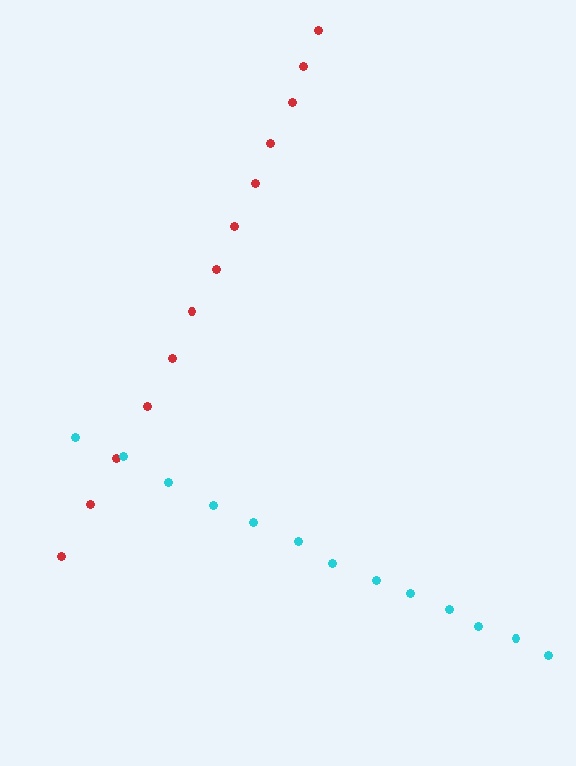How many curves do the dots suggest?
There are 2 distinct paths.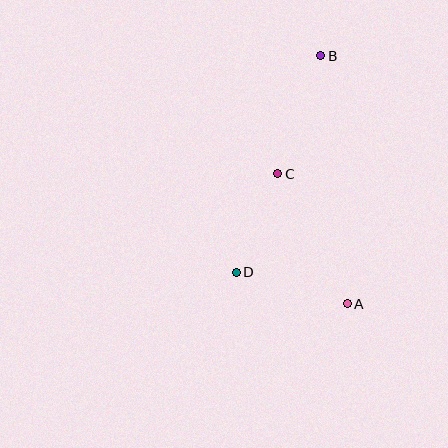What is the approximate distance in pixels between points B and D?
The distance between B and D is approximately 232 pixels.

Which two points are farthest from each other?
Points A and B are farthest from each other.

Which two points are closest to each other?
Points C and D are closest to each other.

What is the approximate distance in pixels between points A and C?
The distance between A and C is approximately 148 pixels.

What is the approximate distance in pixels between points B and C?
The distance between B and C is approximately 125 pixels.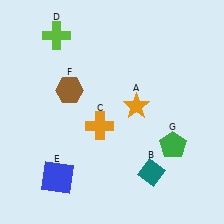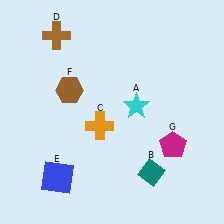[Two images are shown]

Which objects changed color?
A changed from orange to cyan. D changed from lime to brown. G changed from green to magenta.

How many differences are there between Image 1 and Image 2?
There are 3 differences between the two images.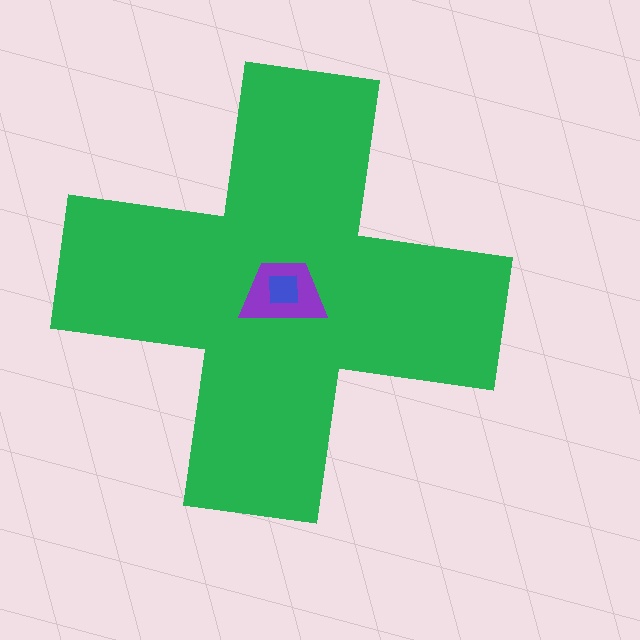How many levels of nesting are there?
3.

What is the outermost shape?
The green cross.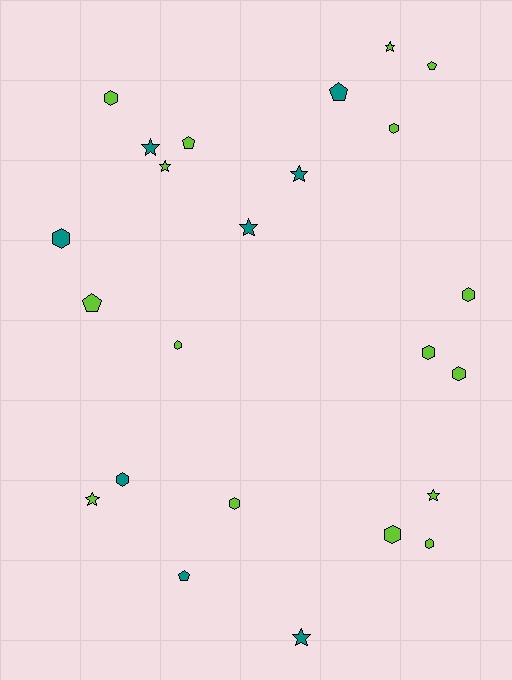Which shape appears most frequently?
Hexagon, with 11 objects.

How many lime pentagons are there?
There are 3 lime pentagons.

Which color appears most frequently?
Lime, with 16 objects.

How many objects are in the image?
There are 24 objects.